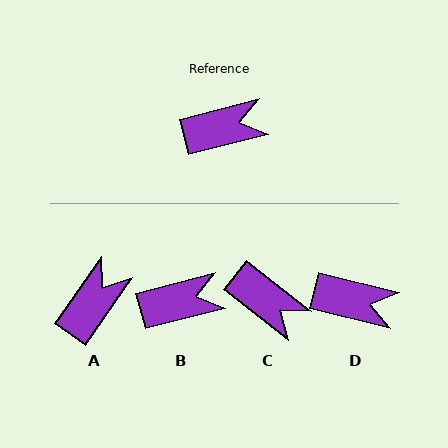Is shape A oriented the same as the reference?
No, it is off by about 40 degrees.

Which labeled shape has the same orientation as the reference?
B.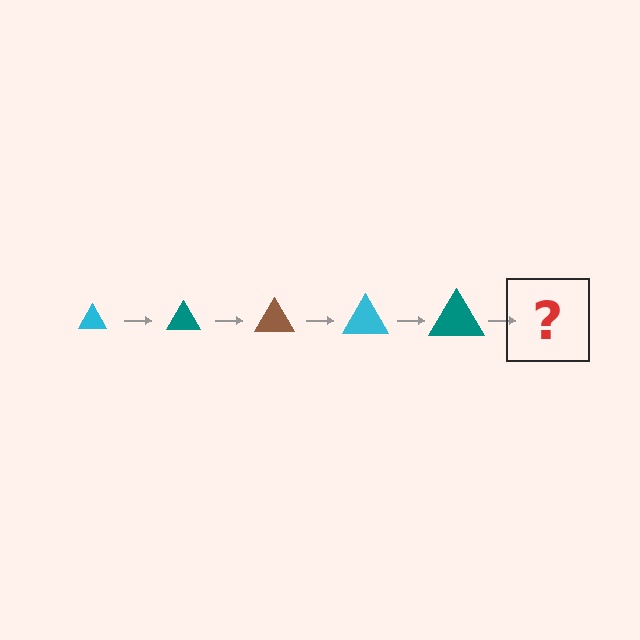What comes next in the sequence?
The next element should be a brown triangle, larger than the previous one.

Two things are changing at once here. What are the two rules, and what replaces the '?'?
The two rules are that the triangle grows larger each step and the color cycles through cyan, teal, and brown. The '?' should be a brown triangle, larger than the previous one.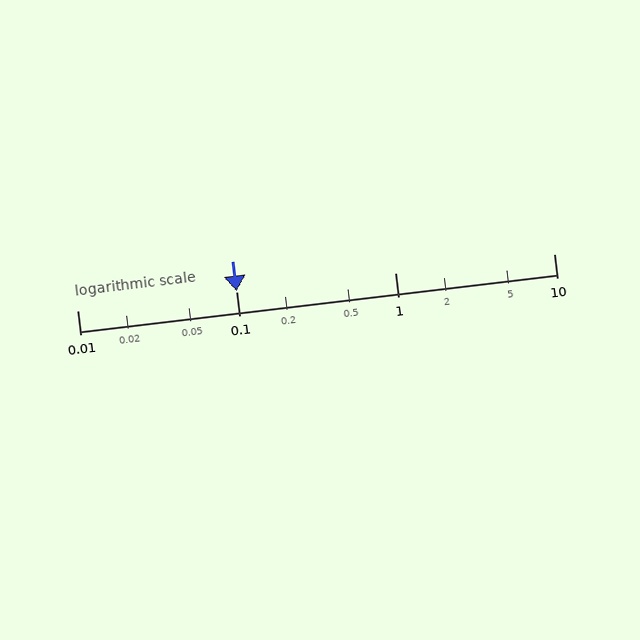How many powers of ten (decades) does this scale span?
The scale spans 3 decades, from 0.01 to 10.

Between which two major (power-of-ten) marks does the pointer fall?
The pointer is between 0.1 and 1.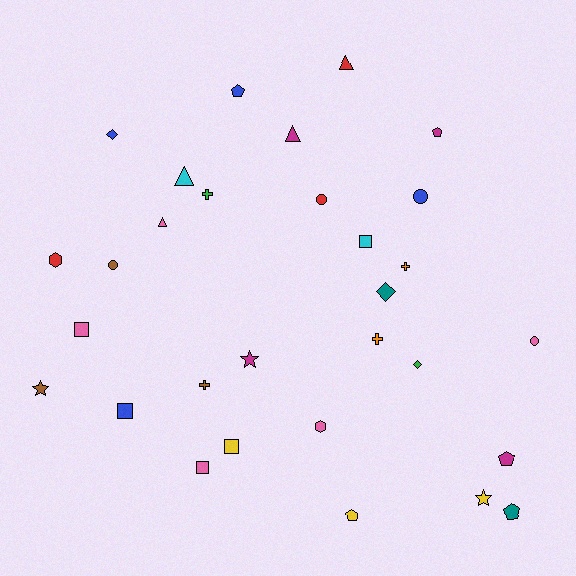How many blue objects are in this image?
There are 4 blue objects.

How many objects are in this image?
There are 30 objects.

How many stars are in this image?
There are 3 stars.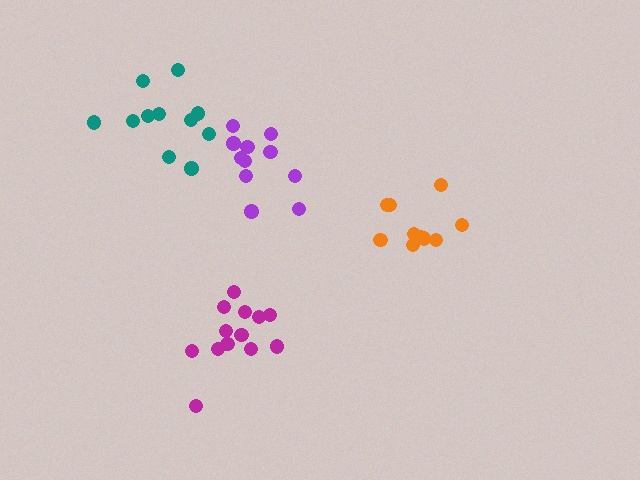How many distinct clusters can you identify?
There are 4 distinct clusters.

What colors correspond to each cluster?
The clusters are colored: orange, purple, teal, magenta.